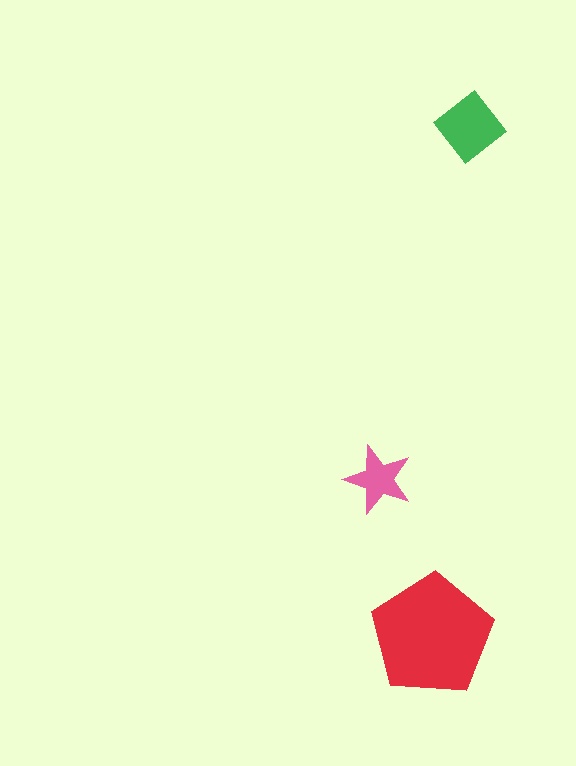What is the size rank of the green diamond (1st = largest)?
2nd.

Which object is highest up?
The green diamond is topmost.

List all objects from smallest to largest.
The pink star, the green diamond, the red pentagon.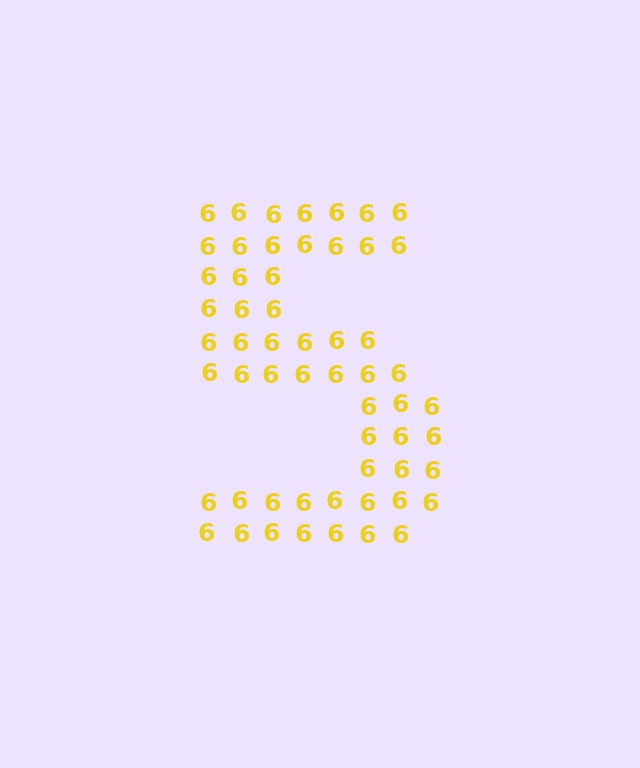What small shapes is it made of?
It is made of small digit 6's.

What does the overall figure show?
The overall figure shows the digit 5.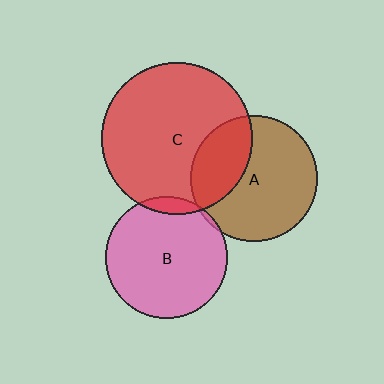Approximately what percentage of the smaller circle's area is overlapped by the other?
Approximately 5%.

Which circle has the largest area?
Circle C (red).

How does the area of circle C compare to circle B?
Approximately 1.5 times.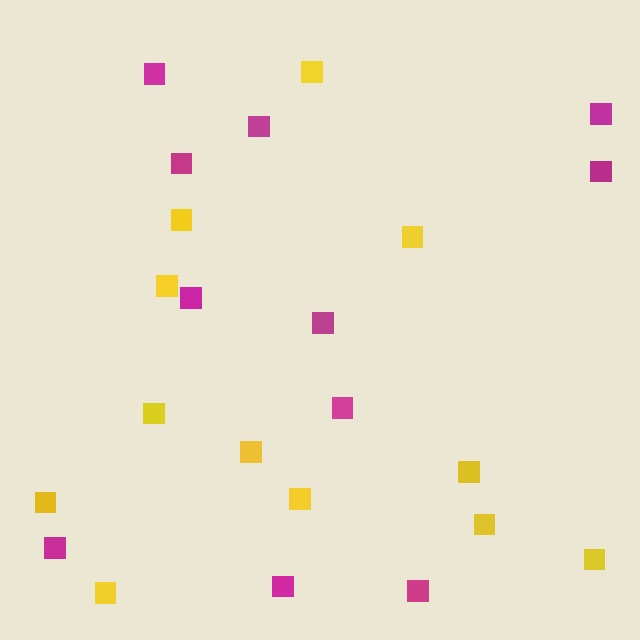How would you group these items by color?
There are 2 groups: one group of yellow squares (12) and one group of magenta squares (11).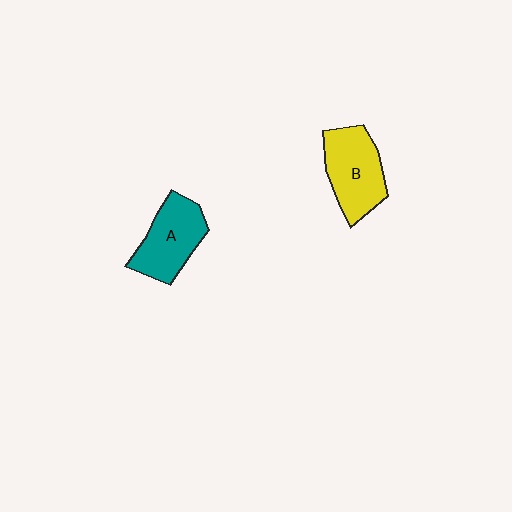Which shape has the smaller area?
Shape A (teal).